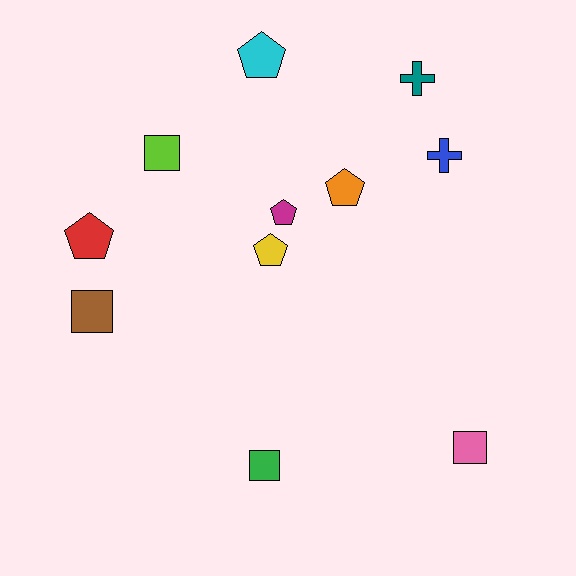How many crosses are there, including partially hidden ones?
There are 2 crosses.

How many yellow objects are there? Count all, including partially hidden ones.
There is 1 yellow object.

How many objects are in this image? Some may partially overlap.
There are 11 objects.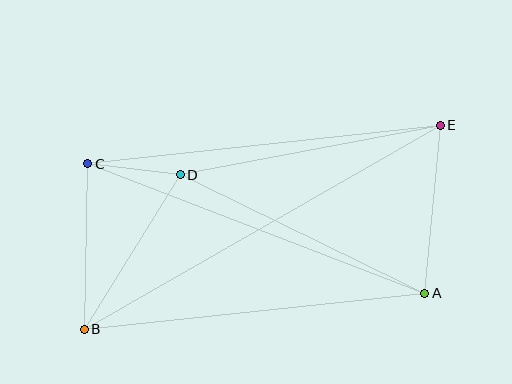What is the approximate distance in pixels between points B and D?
The distance between B and D is approximately 182 pixels.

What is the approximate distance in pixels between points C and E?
The distance between C and E is approximately 354 pixels.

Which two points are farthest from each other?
Points B and E are farthest from each other.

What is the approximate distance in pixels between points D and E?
The distance between D and E is approximately 265 pixels.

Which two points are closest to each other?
Points C and D are closest to each other.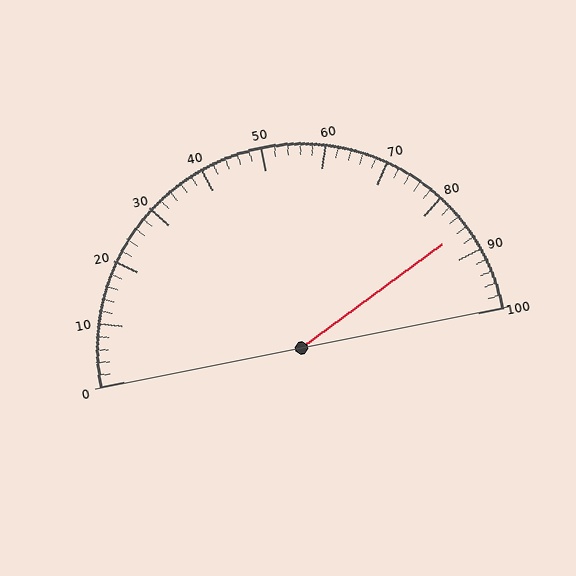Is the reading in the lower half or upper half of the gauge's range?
The reading is in the upper half of the range (0 to 100).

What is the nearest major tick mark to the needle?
The nearest major tick mark is 90.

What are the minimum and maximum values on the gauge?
The gauge ranges from 0 to 100.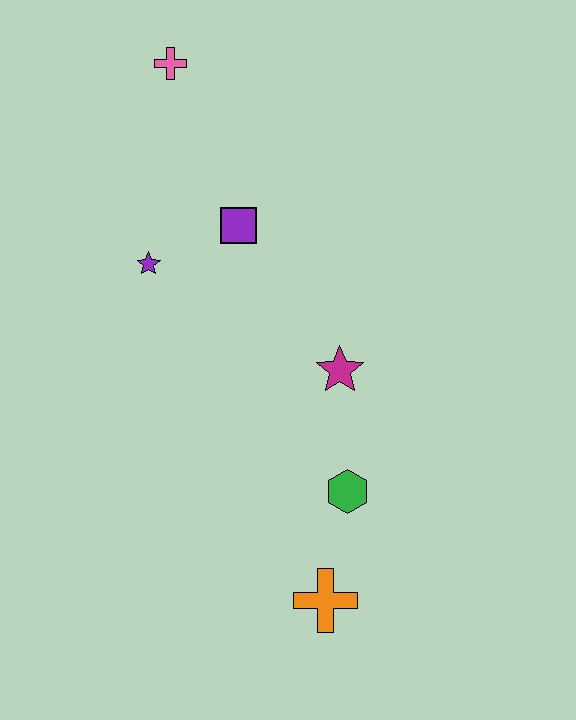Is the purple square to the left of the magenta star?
Yes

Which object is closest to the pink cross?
The purple square is closest to the pink cross.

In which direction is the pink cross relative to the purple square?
The pink cross is above the purple square.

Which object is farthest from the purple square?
The orange cross is farthest from the purple square.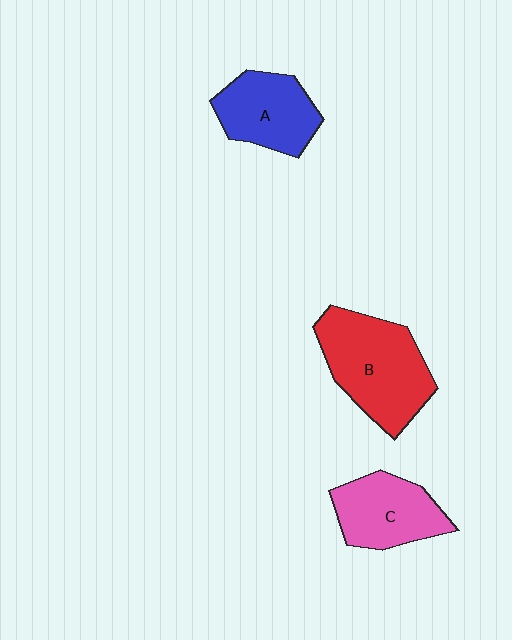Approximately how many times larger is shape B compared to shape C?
Approximately 1.4 times.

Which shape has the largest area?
Shape B (red).